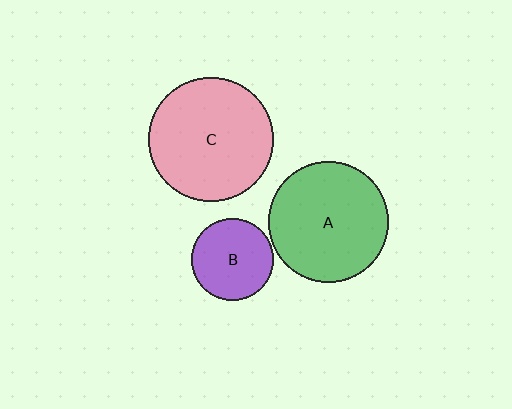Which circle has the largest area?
Circle C (pink).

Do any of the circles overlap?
No, none of the circles overlap.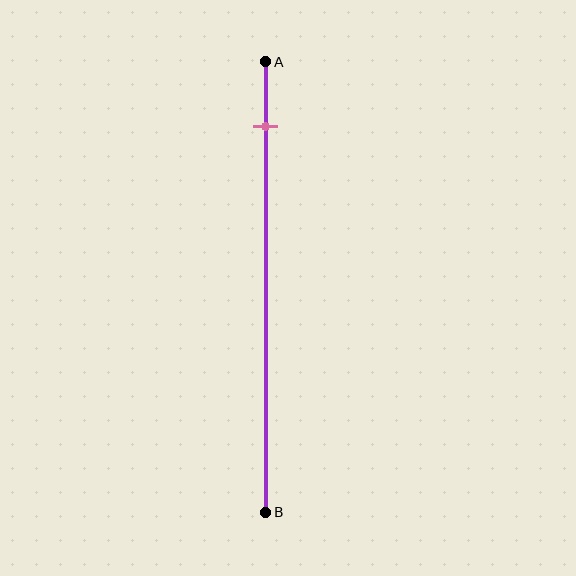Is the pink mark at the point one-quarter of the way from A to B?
No, the mark is at about 15% from A, not at the 25% one-quarter point.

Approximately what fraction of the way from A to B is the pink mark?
The pink mark is approximately 15% of the way from A to B.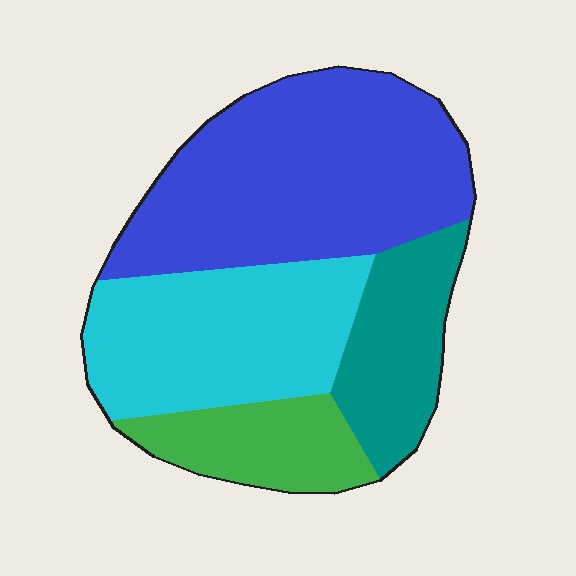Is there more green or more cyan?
Cyan.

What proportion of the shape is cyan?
Cyan takes up between a sixth and a third of the shape.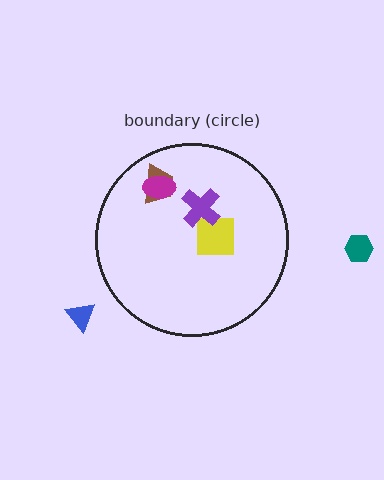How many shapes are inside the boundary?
4 inside, 2 outside.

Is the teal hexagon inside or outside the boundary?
Outside.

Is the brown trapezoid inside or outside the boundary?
Inside.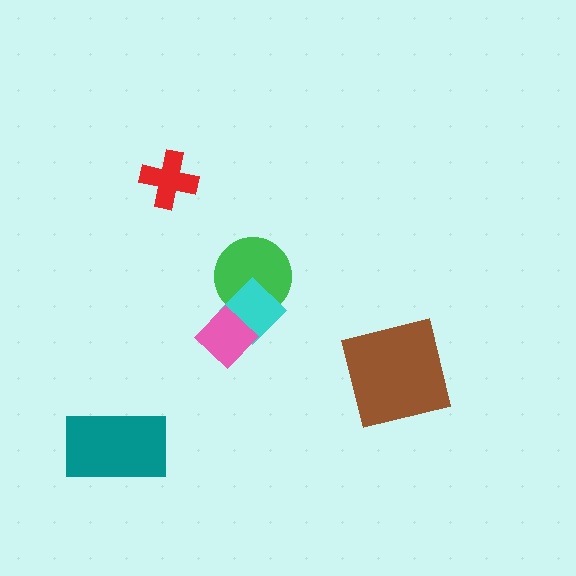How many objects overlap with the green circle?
1 object overlaps with the green circle.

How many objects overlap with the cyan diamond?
2 objects overlap with the cyan diamond.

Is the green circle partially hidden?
Yes, it is partially covered by another shape.